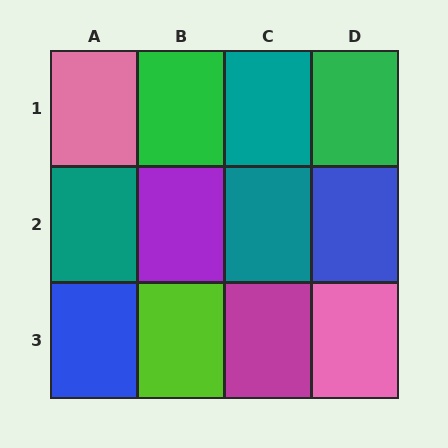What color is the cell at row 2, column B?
Purple.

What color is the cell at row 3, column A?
Blue.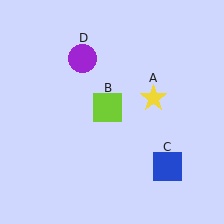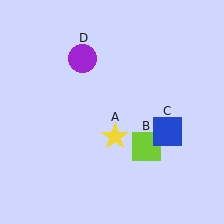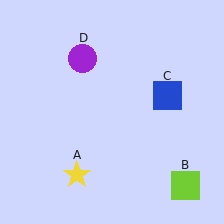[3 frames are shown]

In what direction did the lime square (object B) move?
The lime square (object B) moved down and to the right.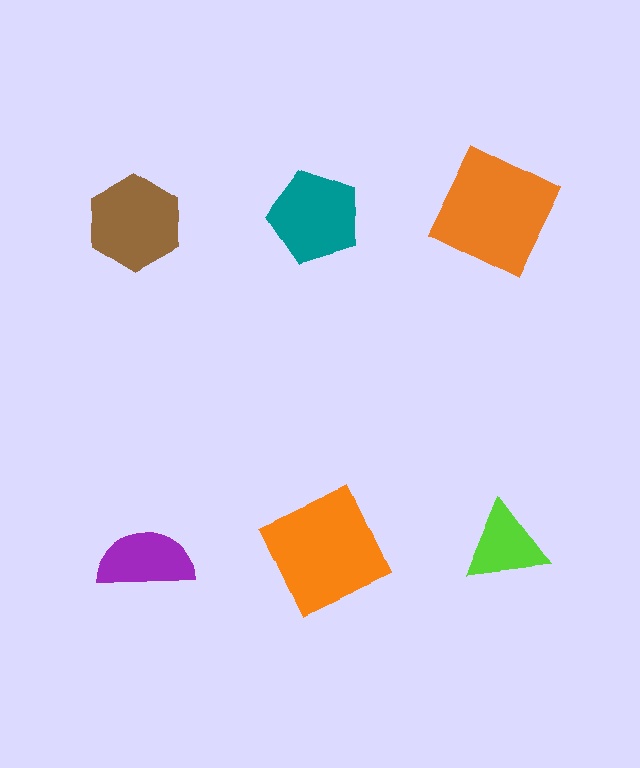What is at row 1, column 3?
An orange square.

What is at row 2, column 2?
An orange square.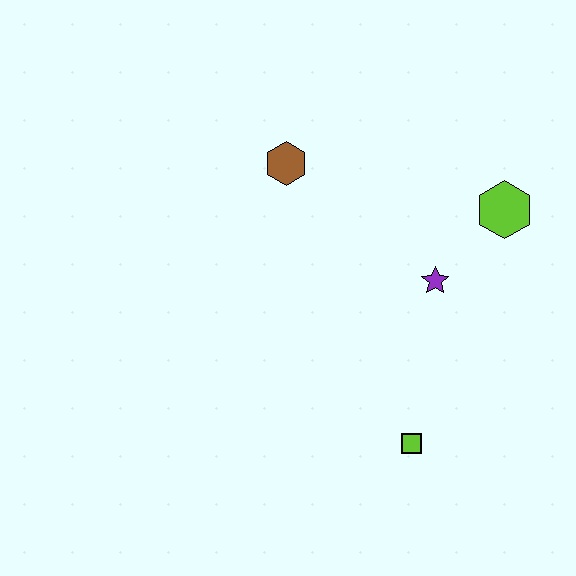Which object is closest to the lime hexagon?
The purple star is closest to the lime hexagon.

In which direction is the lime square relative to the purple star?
The lime square is below the purple star.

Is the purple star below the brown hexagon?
Yes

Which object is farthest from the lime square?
The brown hexagon is farthest from the lime square.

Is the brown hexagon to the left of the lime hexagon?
Yes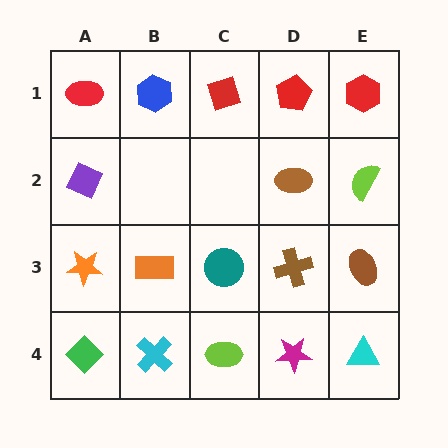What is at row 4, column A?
A green diamond.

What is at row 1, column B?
A blue hexagon.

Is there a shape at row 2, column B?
No, that cell is empty.